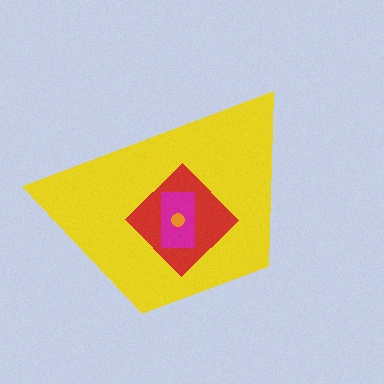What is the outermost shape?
The yellow trapezoid.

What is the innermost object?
The orange circle.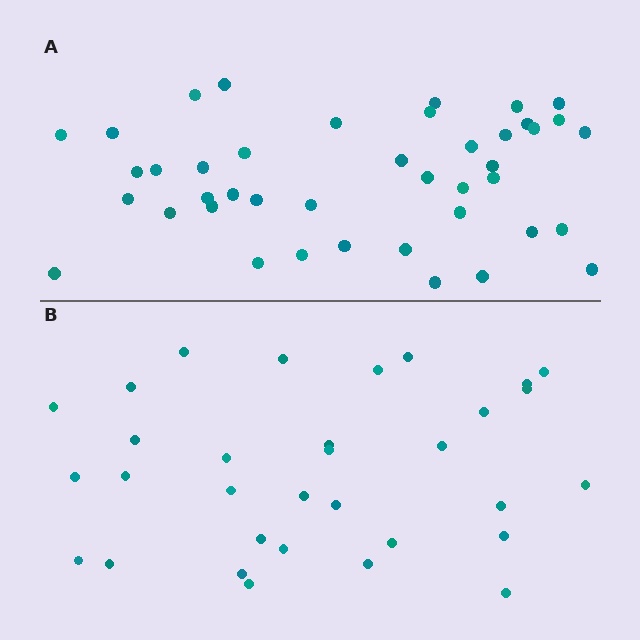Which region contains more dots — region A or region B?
Region A (the top region) has more dots.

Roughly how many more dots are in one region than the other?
Region A has roughly 10 or so more dots than region B.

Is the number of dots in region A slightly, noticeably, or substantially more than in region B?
Region A has noticeably more, but not dramatically so. The ratio is roughly 1.3 to 1.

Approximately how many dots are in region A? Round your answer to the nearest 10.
About 40 dots. (The exact count is 42, which rounds to 40.)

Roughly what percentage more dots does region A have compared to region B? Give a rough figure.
About 30% more.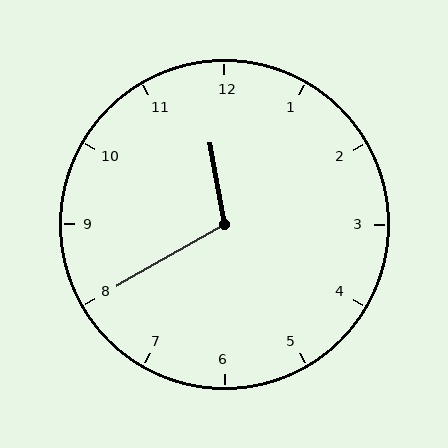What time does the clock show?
11:40.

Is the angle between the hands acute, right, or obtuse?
It is obtuse.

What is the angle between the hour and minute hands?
Approximately 110 degrees.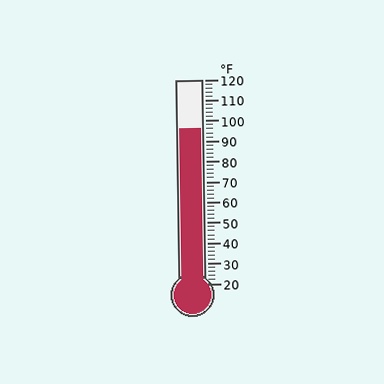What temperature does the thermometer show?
The thermometer shows approximately 96°F.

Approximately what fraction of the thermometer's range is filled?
The thermometer is filled to approximately 75% of its range.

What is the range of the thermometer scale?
The thermometer scale ranges from 20°F to 120°F.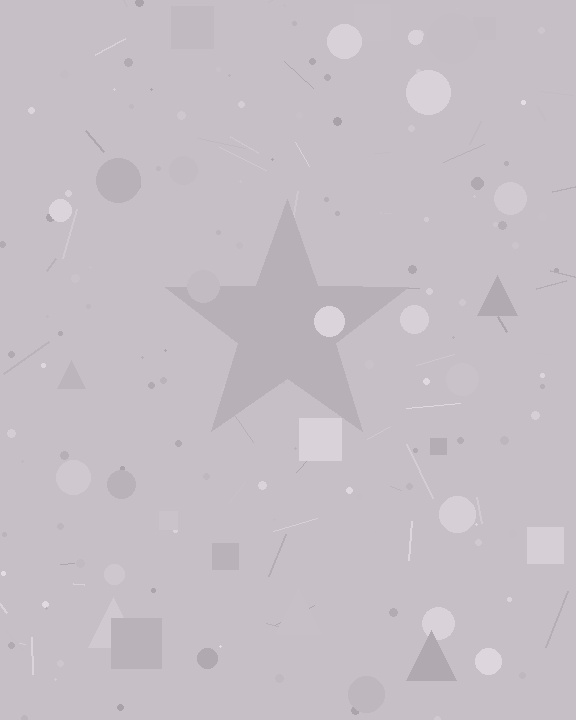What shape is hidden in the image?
A star is hidden in the image.